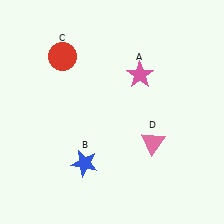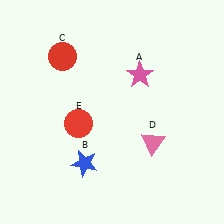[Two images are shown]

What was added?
A red circle (E) was added in Image 2.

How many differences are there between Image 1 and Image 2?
There is 1 difference between the two images.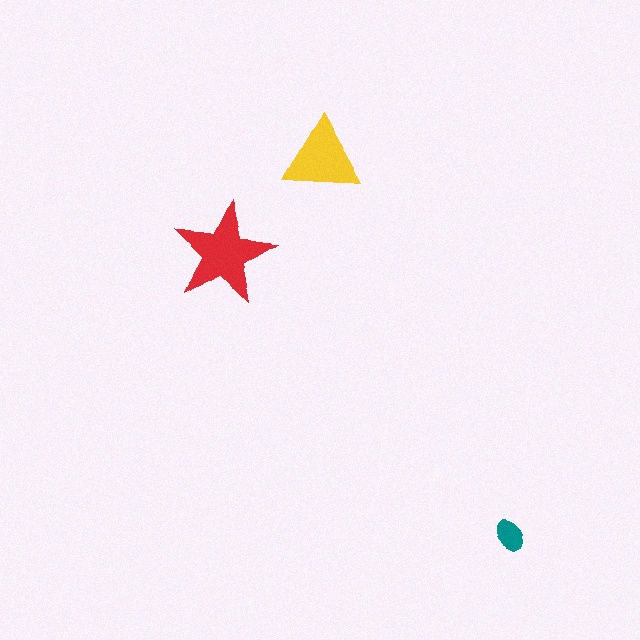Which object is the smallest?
The teal ellipse.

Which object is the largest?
The red star.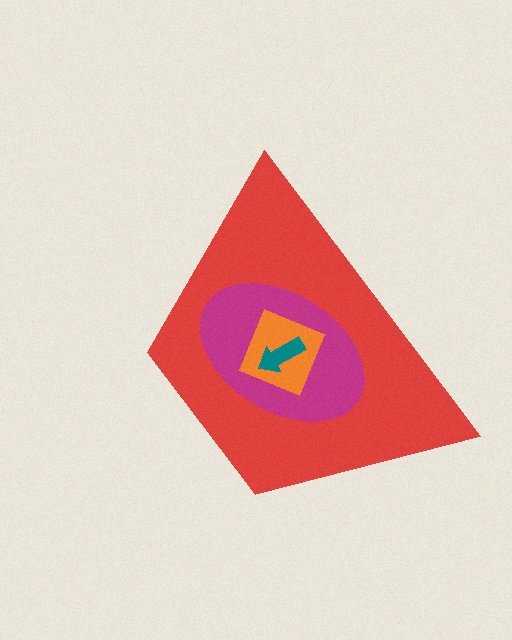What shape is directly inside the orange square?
The teal arrow.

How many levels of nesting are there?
4.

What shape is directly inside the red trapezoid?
The magenta ellipse.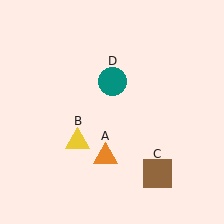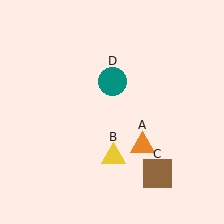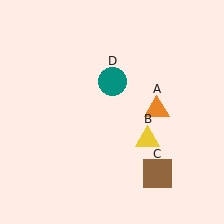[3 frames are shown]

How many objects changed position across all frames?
2 objects changed position: orange triangle (object A), yellow triangle (object B).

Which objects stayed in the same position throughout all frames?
Brown square (object C) and teal circle (object D) remained stationary.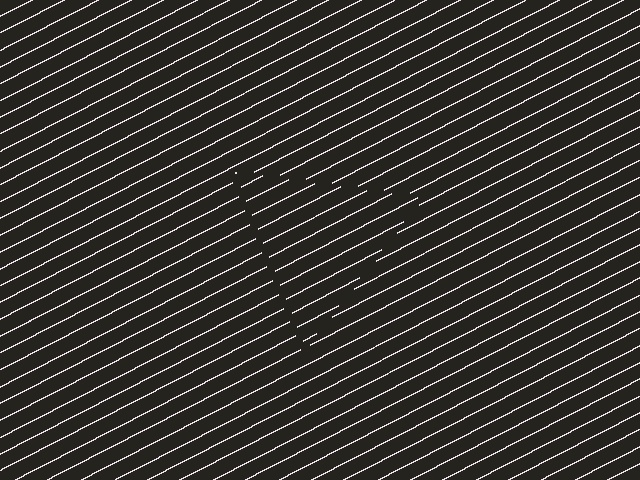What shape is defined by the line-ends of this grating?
An illusory triangle. The interior of the shape contains the same grating, shifted by half a period — the contour is defined by the phase discontinuity where line-ends from the inner and outer gratings abut.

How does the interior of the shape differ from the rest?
The interior of the shape contains the same grating, shifted by half a period — the contour is defined by the phase discontinuity where line-ends from the inner and outer gratings abut.